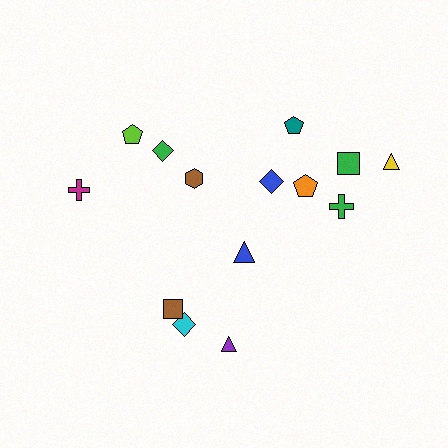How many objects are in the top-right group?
There are 6 objects.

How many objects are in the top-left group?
There are 4 objects.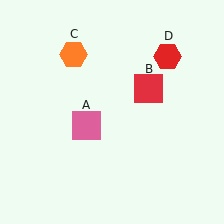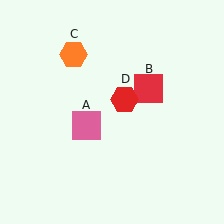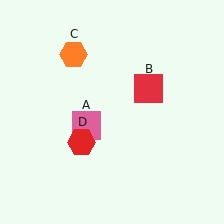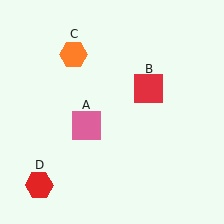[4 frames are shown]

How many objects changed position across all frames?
1 object changed position: red hexagon (object D).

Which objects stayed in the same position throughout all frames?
Pink square (object A) and red square (object B) and orange hexagon (object C) remained stationary.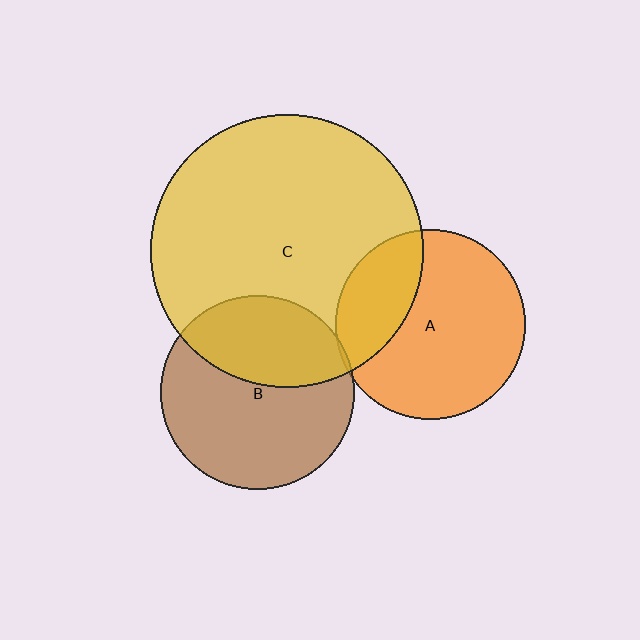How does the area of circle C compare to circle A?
Approximately 2.1 times.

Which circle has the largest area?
Circle C (yellow).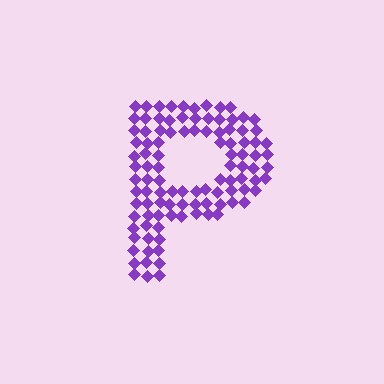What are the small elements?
The small elements are diamonds.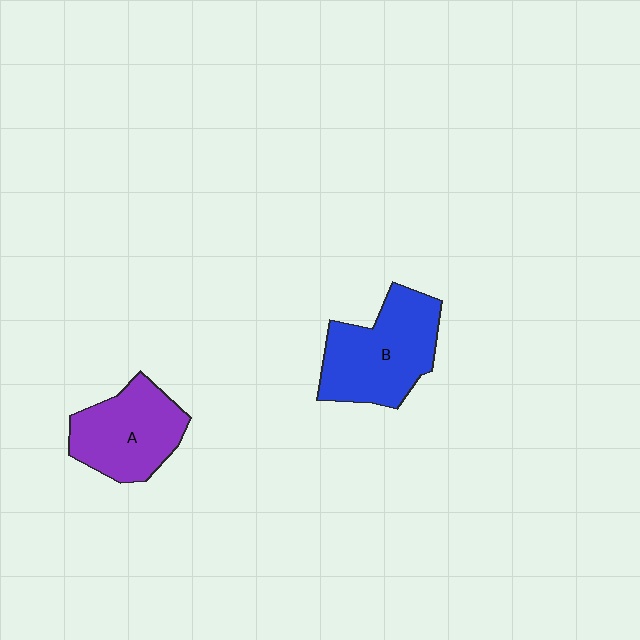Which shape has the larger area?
Shape B (blue).